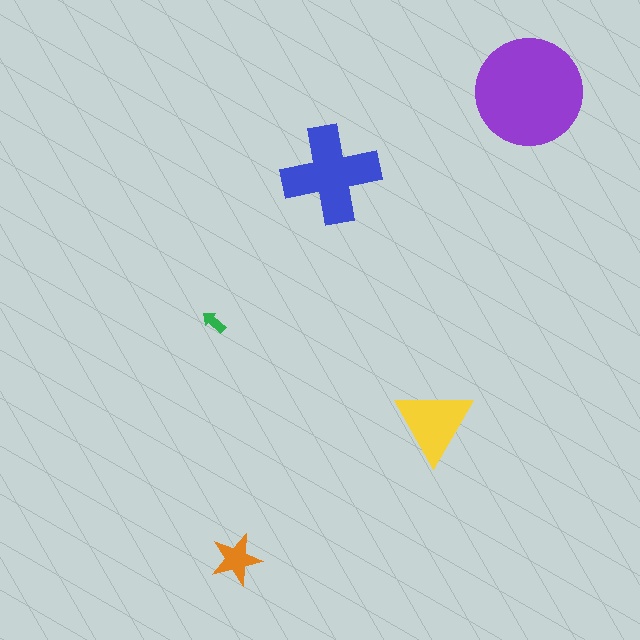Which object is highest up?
The purple circle is topmost.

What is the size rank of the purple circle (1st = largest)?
1st.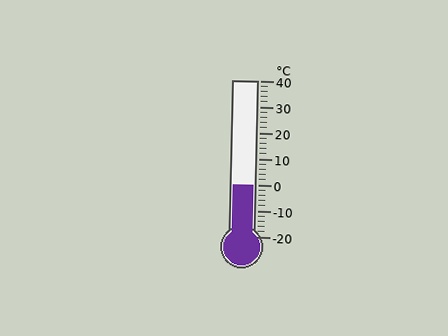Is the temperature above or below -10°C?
The temperature is above -10°C.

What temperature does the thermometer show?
The thermometer shows approximately 0°C.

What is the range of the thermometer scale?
The thermometer scale ranges from -20°C to 40°C.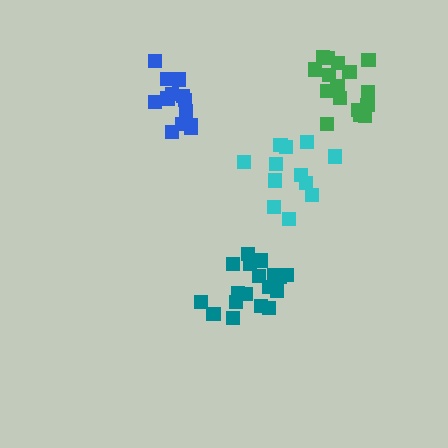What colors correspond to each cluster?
The clusters are colored: cyan, teal, blue, green.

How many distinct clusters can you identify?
There are 4 distinct clusters.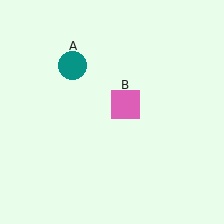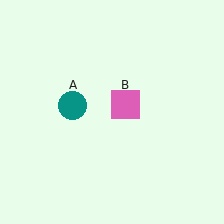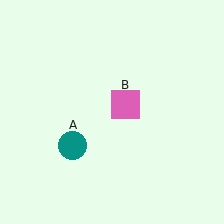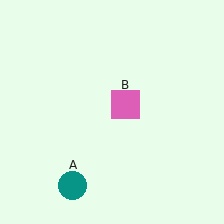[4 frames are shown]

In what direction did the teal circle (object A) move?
The teal circle (object A) moved down.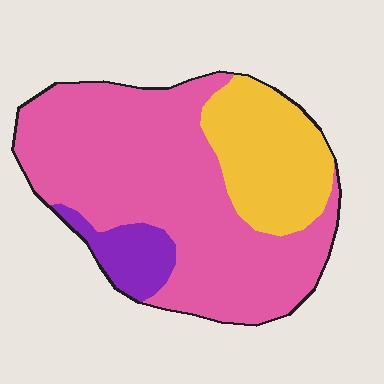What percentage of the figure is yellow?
Yellow covers 24% of the figure.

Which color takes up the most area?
Pink, at roughly 65%.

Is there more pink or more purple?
Pink.